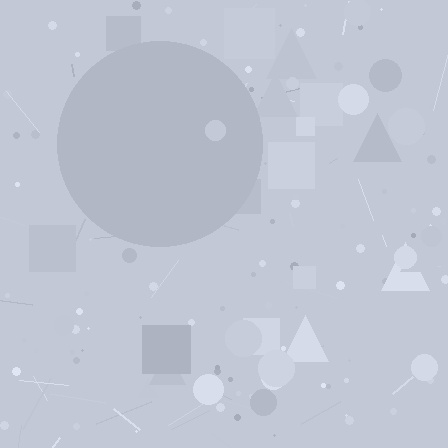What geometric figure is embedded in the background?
A circle is embedded in the background.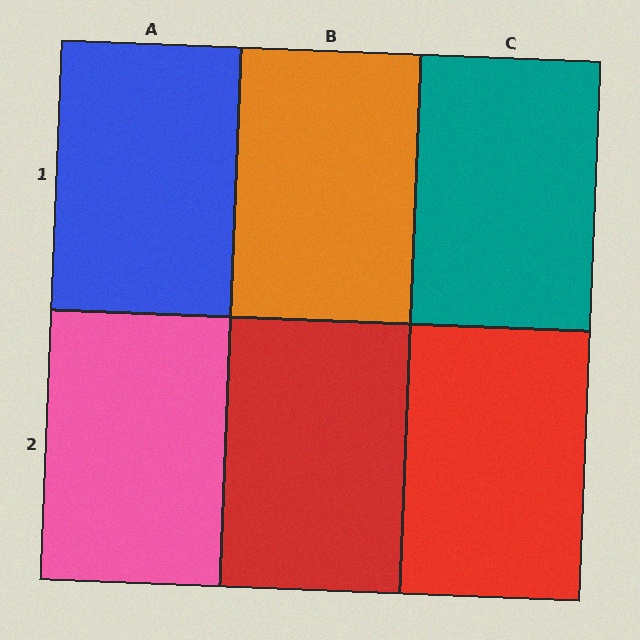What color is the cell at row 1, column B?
Orange.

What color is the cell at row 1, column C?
Teal.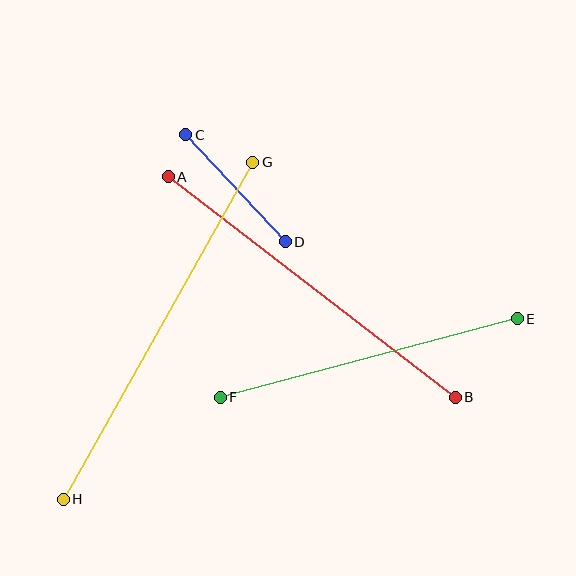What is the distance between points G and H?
The distance is approximately 387 pixels.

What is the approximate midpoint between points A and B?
The midpoint is at approximately (312, 287) pixels.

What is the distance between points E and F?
The distance is approximately 307 pixels.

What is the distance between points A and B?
The distance is approximately 362 pixels.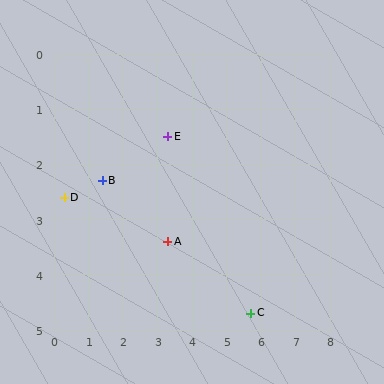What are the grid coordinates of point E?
Point E is at approximately (3.3, 1.5).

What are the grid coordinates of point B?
Point B is at approximately (1.4, 2.3).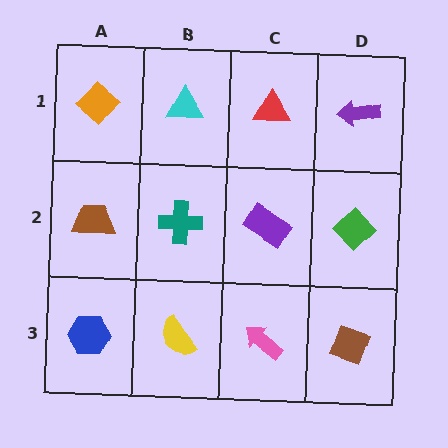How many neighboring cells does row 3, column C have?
3.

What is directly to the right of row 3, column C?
A brown diamond.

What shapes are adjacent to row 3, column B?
A teal cross (row 2, column B), a blue hexagon (row 3, column A), a pink arrow (row 3, column C).